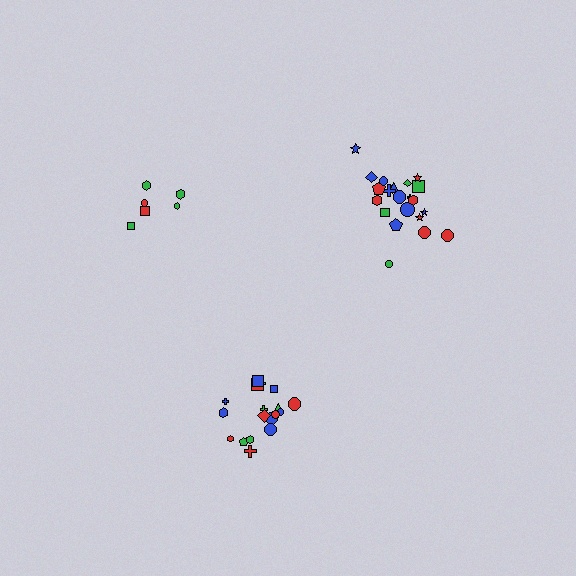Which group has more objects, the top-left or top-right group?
The top-right group.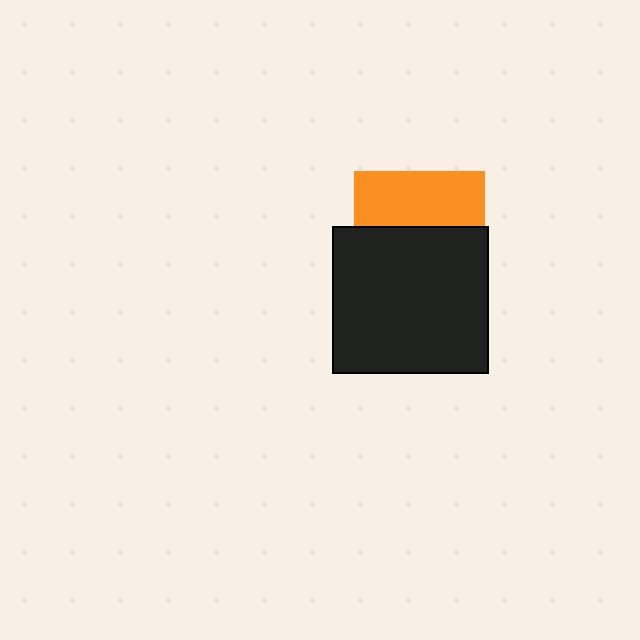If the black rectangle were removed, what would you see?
You would see the complete orange square.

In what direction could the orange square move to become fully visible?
The orange square could move up. That would shift it out from behind the black rectangle entirely.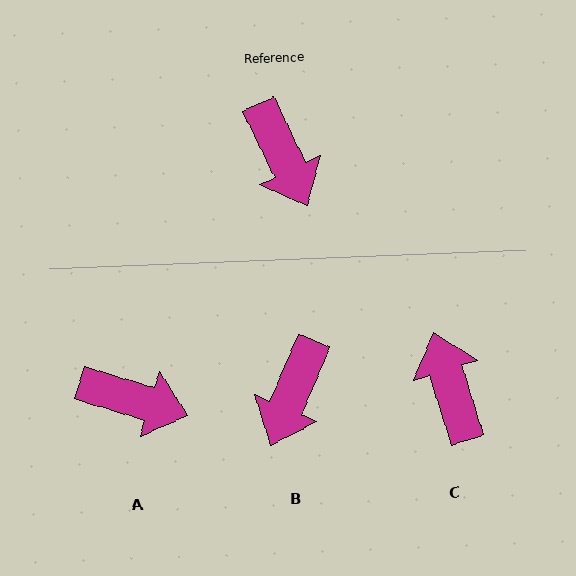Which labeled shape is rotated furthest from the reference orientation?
C, about 172 degrees away.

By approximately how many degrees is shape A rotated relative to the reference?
Approximately 48 degrees counter-clockwise.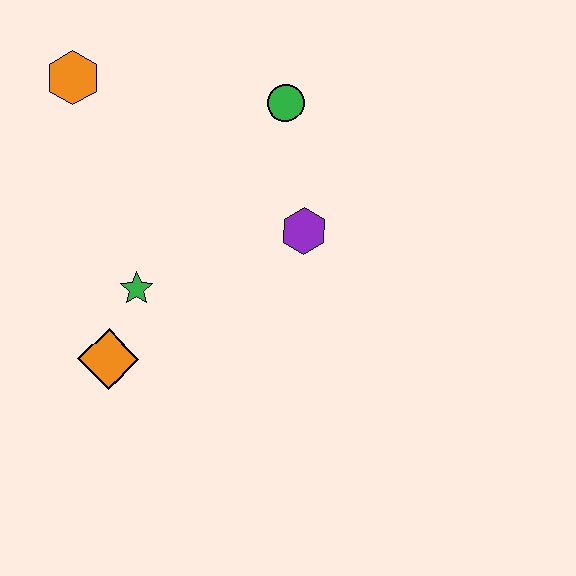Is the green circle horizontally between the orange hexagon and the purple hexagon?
Yes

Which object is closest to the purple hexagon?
The green circle is closest to the purple hexagon.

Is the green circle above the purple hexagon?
Yes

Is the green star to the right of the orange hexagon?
Yes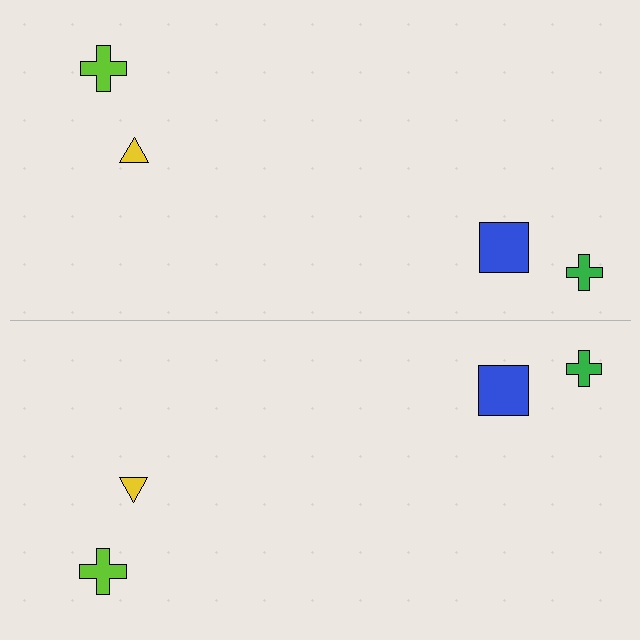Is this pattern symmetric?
Yes, this pattern has bilateral (reflection) symmetry.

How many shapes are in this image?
There are 8 shapes in this image.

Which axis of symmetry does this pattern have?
The pattern has a horizontal axis of symmetry running through the center of the image.